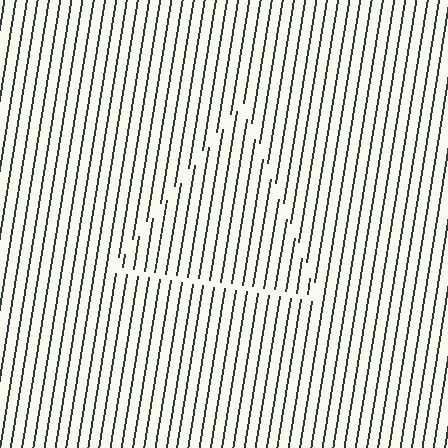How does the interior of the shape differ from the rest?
The interior of the shape contains the same grating, shifted by half a period — the contour is defined by the phase discontinuity where line-ends from the inner and outer gratings abut.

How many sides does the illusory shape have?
3 sides — the line-ends trace a triangle.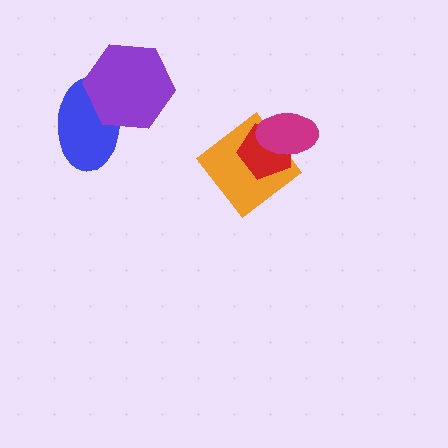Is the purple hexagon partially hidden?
No, no other shape covers it.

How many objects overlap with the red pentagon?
2 objects overlap with the red pentagon.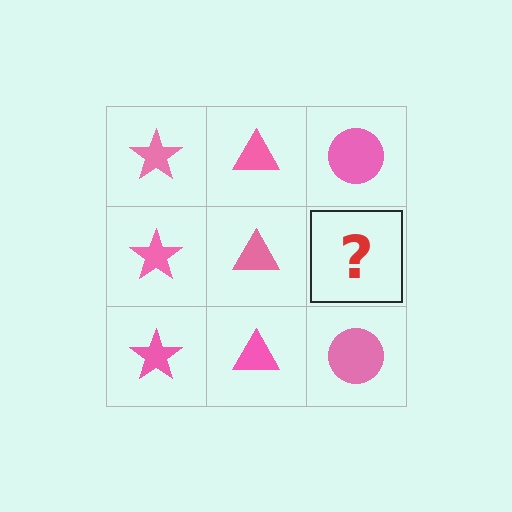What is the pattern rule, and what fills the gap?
The rule is that each column has a consistent shape. The gap should be filled with a pink circle.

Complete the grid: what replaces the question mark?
The question mark should be replaced with a pink circle.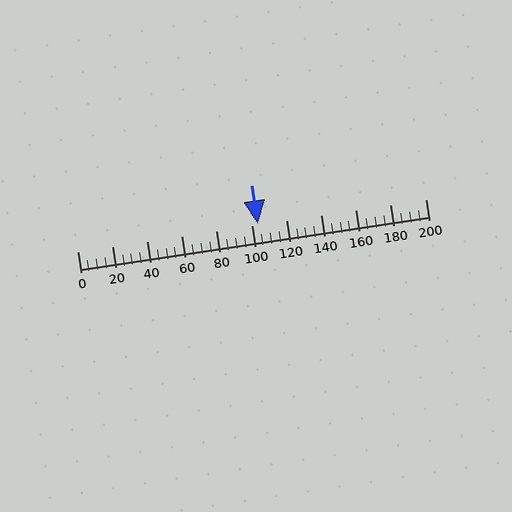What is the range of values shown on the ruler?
The ruler shows values from 0 to 200.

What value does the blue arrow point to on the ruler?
The blue arrow points to approximately 104.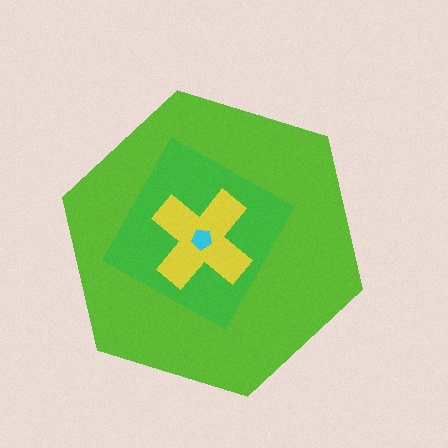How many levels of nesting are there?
4.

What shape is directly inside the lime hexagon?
The green diamond.